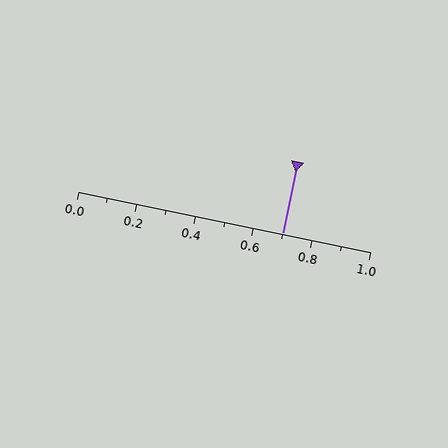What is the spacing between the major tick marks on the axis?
The major ticks are spaced 0.2 apart.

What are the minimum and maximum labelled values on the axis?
The axis runs from 0.0 to 1.0.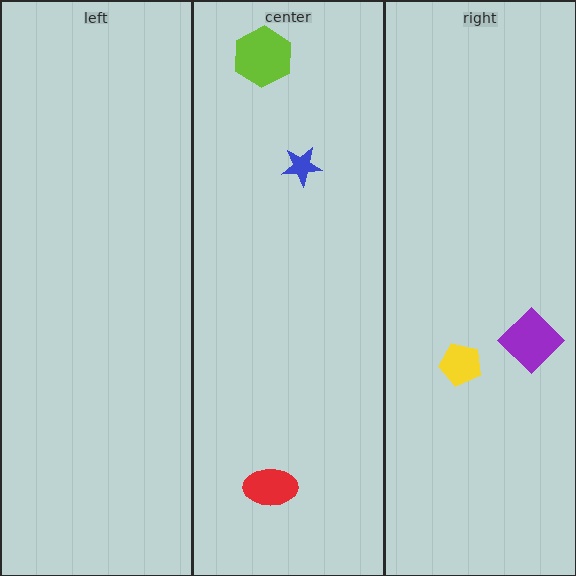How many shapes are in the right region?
2.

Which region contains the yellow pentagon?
The right region.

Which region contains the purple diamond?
The right region.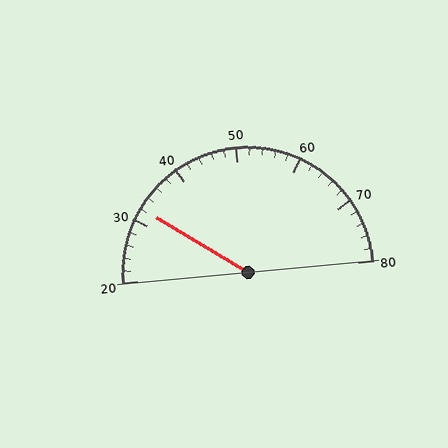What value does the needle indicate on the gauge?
The needle indicates approximately 32.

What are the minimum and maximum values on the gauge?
The gauge ranges from 20 to 80.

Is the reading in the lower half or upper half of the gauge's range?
The reading is in the lower half of the range (20 to 80).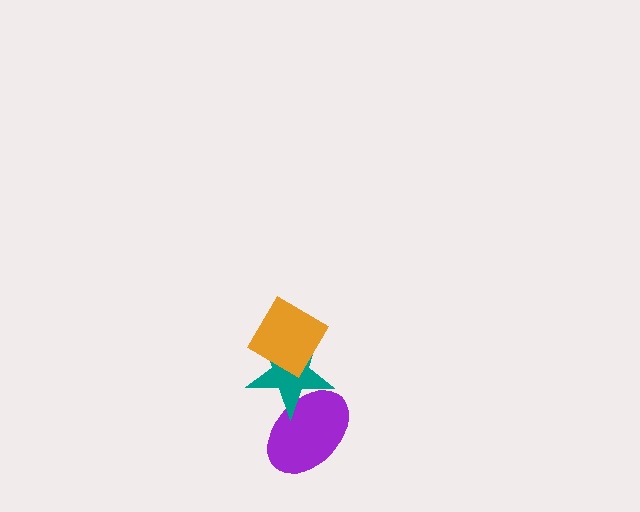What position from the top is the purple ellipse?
The purple ellipse is 3rd from the top.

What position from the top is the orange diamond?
The orange diamond is 1st from the top.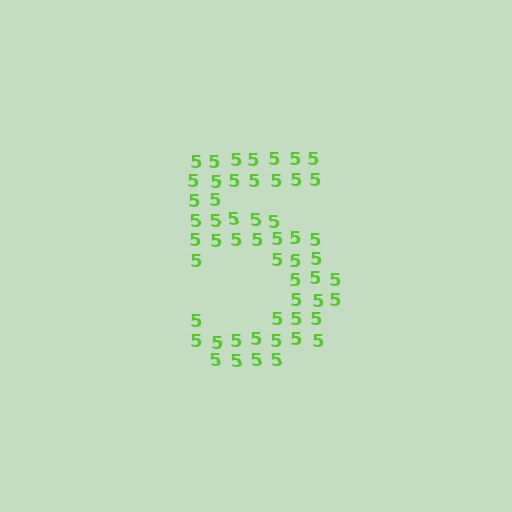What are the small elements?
The small elements are digit 5's.